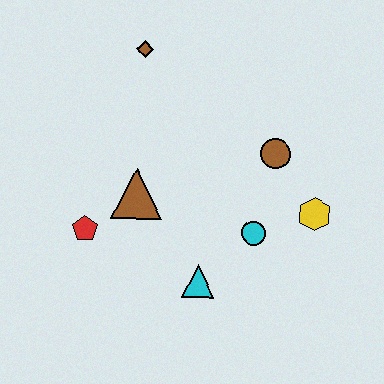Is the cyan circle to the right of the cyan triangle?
Yes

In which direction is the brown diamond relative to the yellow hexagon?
The brown diamond is to the left of the yellow hexagon.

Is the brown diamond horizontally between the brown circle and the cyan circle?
No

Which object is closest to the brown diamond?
The brown triangle is closest to the brown diamond.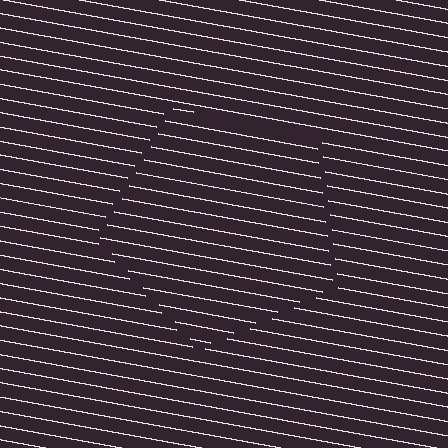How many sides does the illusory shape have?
5 sides — the line-ends trace a pentagon.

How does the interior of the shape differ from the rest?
The interior of the shape contains the same grating, shifted by half a period — the contour is defined by the phase discontinuity where line-ends from the inner and outer gratings abut.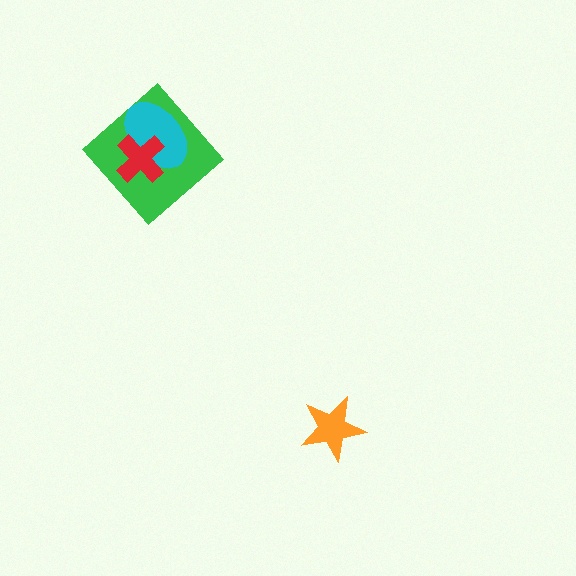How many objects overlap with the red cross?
2 objects overlap with the red cross.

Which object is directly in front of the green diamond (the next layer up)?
The cyan ellipse is directly in front of the green diamond.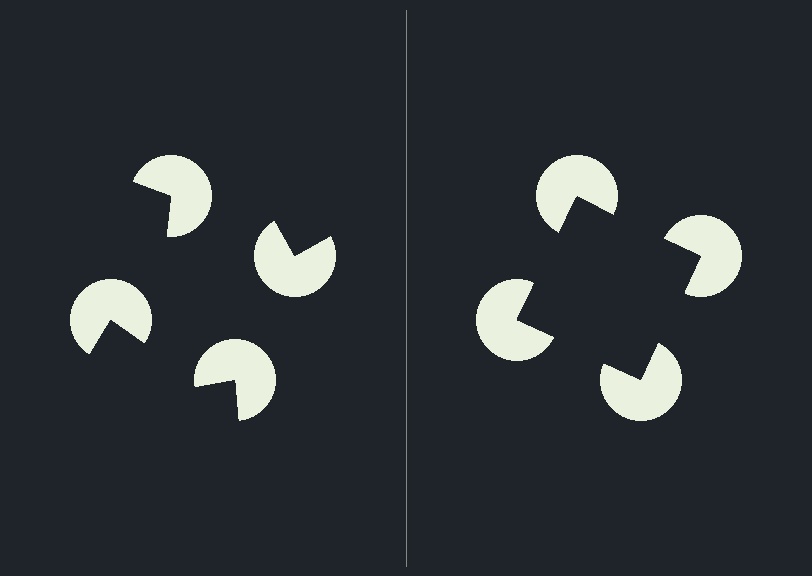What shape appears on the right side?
An illusory square.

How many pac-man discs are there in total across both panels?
8 — 4 on each side.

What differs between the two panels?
The pac-man discs are positioned identically on both sides; only the wedge orientations differ. On the right they align to a square; on the left they are misaligned.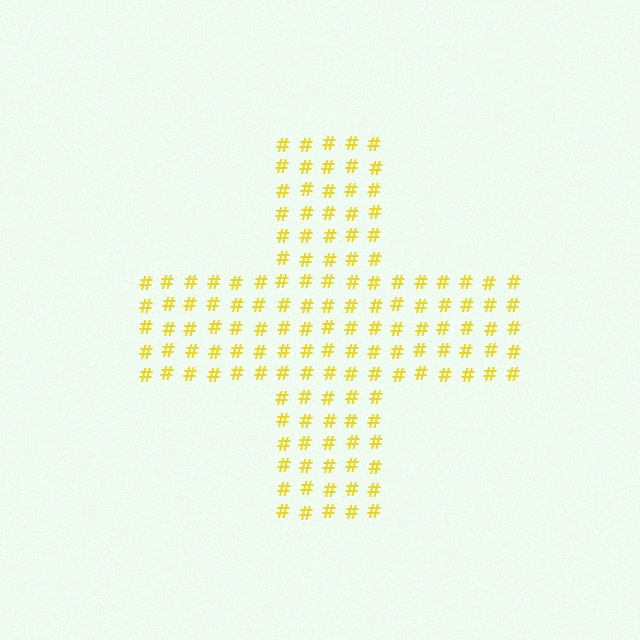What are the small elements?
The small elements are hash symbols.